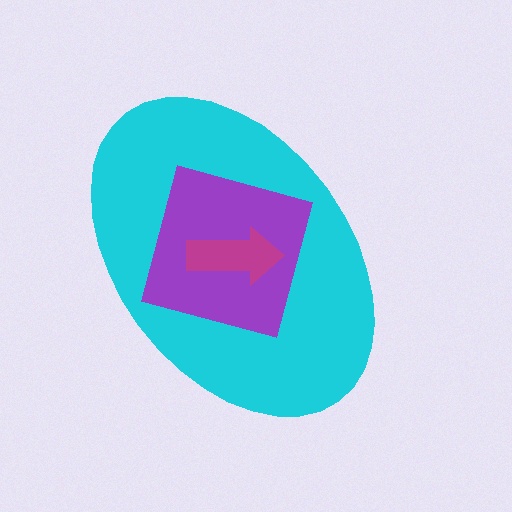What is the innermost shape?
The magenta arrow.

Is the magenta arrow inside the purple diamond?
Yes.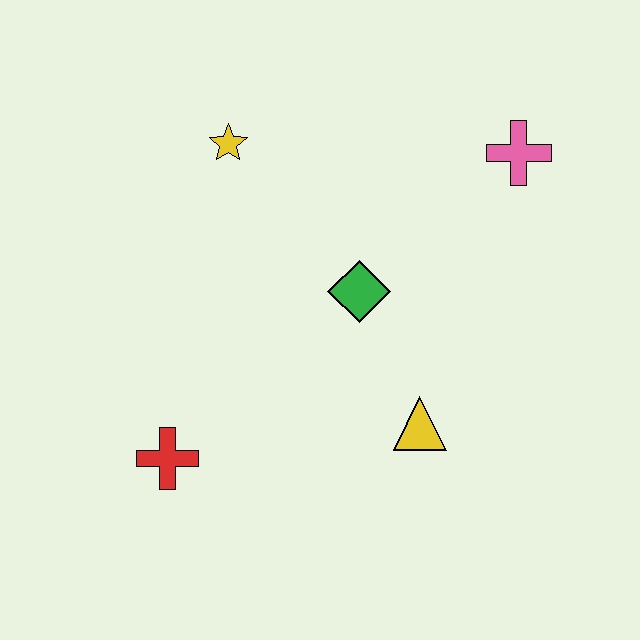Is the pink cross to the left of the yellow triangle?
No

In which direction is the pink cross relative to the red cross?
The pink cross is to the right of the red cross.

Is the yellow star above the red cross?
Yes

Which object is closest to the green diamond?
The yellow triangle is closest to the green diamond.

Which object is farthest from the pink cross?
The red cross is farthest from the pink cross.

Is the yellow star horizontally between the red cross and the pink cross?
Yes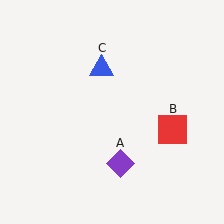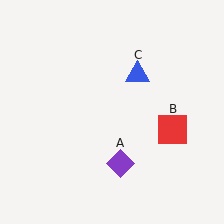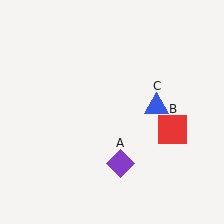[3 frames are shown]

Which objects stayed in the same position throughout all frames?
Purple diamond (object A) and red square (object B) remained stationary.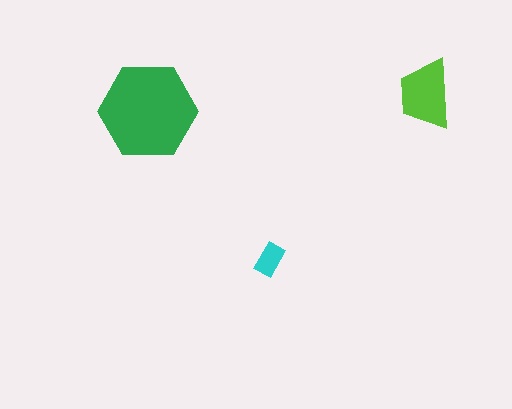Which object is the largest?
The green hexagon.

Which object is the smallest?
The cyan rectangle.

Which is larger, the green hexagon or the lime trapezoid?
The green hexagon.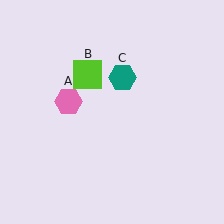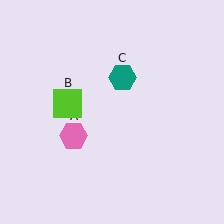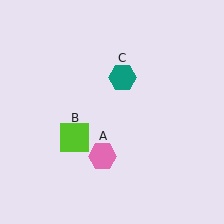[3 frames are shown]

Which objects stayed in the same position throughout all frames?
Teal hexagon (object C) remained stationary.